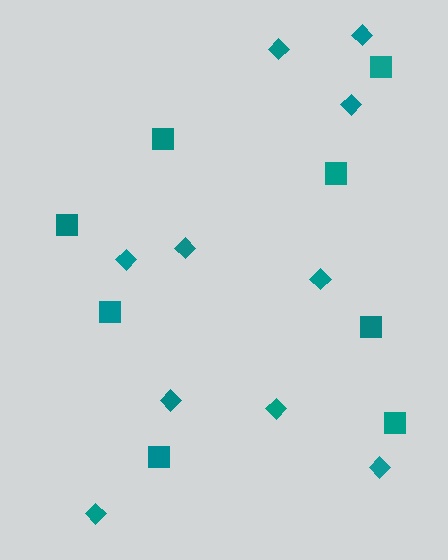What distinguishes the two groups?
There are 2 groups: one group of squares (8) and one group of diamonds (10).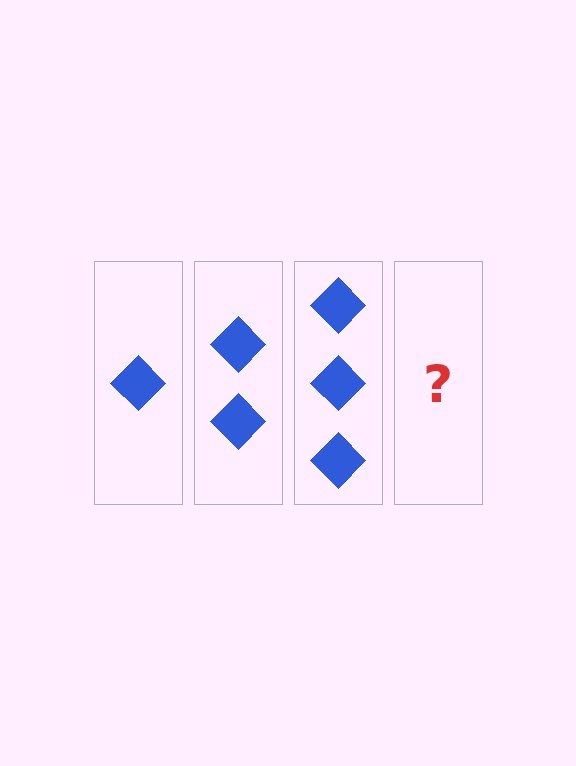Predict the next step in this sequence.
The next step is 4 diamonds.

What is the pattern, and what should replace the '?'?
The pattern is that each step adds one more diamond. The '?' should be 4 diamonds.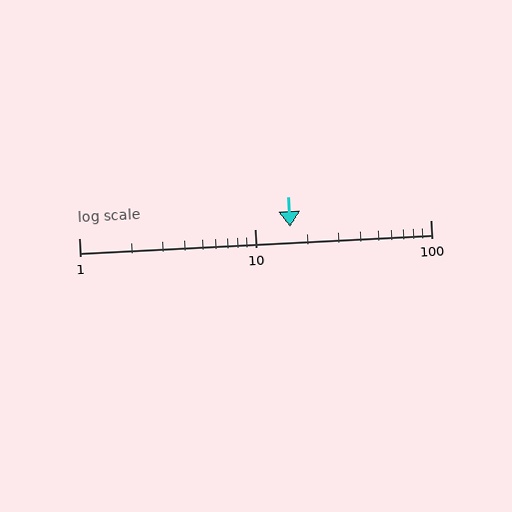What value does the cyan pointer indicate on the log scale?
The pointer indicates approximately 16.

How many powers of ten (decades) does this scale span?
The scale spans 2 decades, from 1 to 100.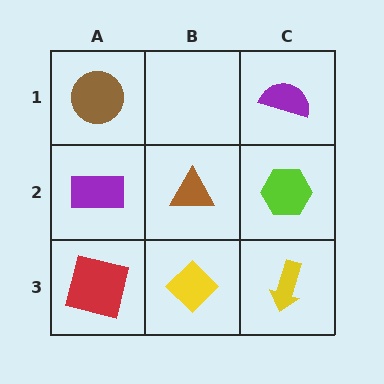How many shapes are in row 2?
3 shapes.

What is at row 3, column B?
A yellow diamond.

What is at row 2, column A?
A purple rectangle.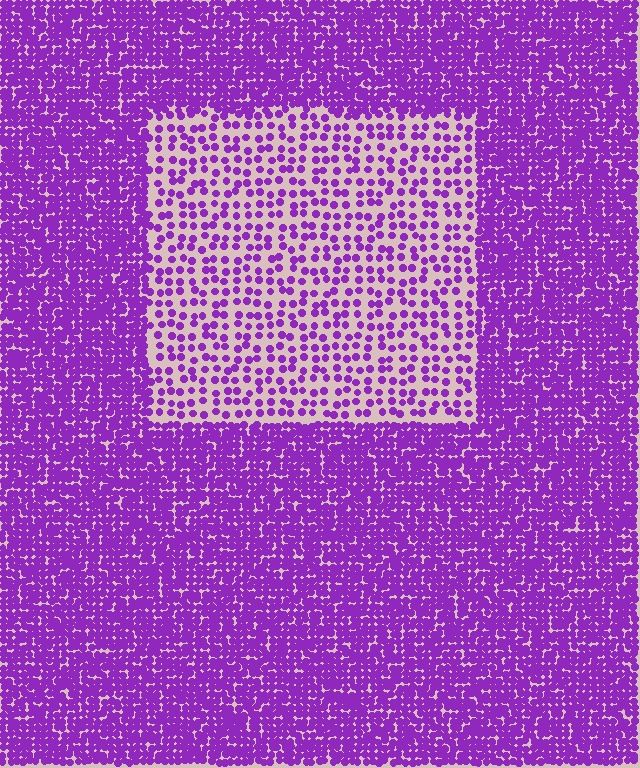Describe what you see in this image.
The image contains small purple elements arranged at two different densities. A rectangle-shaped region is visible where the elements are less densely packed than the surrounding area.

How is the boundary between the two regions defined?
The boundary is defined by a change in element density (approximately 2.7x ratio). All elements are the same color, size, and shape.